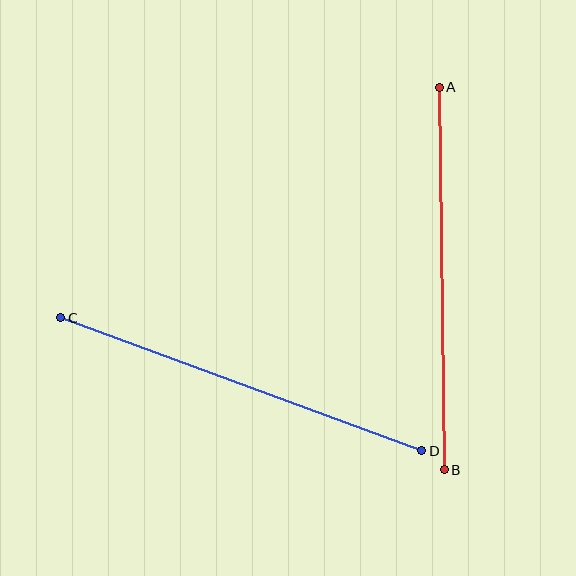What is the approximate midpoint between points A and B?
The midpoint is at approximately (442, 278) pixels.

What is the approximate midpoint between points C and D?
The midpoint is at approximately (241, 384) pixels.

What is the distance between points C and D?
The distance is approximately 384 pixels.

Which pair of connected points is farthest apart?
Points C and D are farthest apart.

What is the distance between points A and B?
The distance is approximately 383 pixels.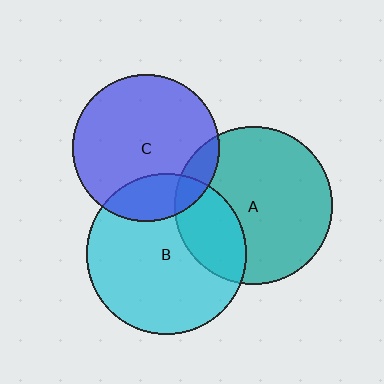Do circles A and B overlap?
Yes.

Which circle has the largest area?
Circle B (cyan).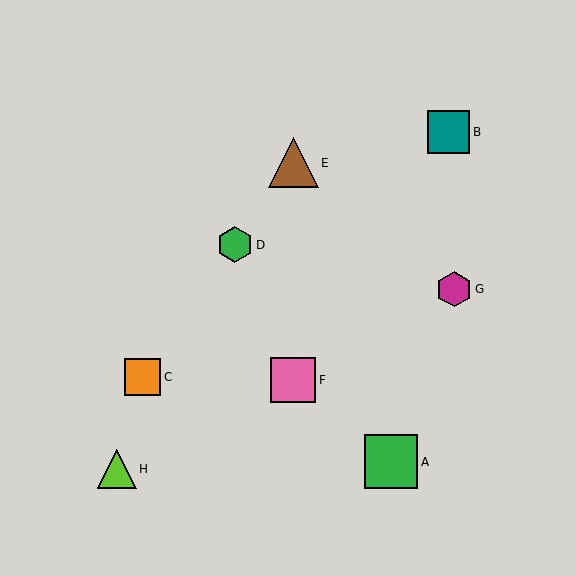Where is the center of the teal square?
The center of the teal square is at (448, 132).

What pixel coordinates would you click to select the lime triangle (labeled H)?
Click at (117, 469) to select the lime triangle H.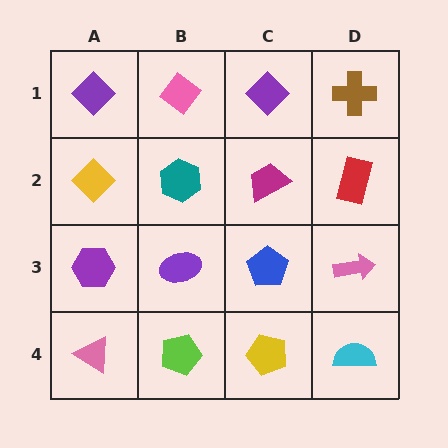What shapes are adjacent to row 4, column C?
A blue pentagon (row 3, column C), a lime pentagon (row 4, column B), a cyan semicircle (row 4, column D).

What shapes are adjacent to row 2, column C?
A purple diamond (row 1, column C), a blue pentagon (row 3, column C), a teal hexagon (row 2, column B), a red rectangle (row 2, column D).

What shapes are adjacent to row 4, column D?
A pink arrow (row 3, column D), a yellow pentagon (row 4, column C).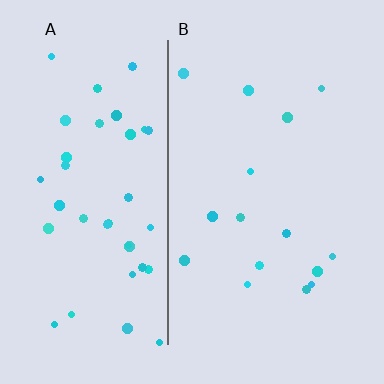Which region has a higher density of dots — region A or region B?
A (the left).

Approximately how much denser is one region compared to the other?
Approximately 2.6× — region A over region B.